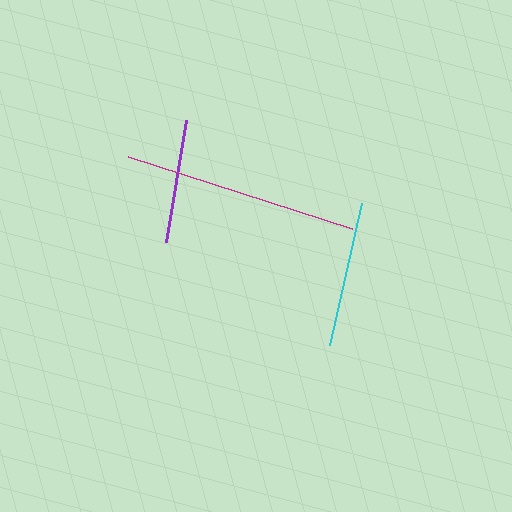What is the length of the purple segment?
The purple segment is approximately 124 pixels long.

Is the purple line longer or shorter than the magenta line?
The magenta line is longer than the purple line.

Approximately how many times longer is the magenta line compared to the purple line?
The magenta line is approximately 1.9 times the length of the purple line.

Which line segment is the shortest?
The purple line is the shortest at approximately 124 pixels.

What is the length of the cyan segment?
The cyan segment is approximately 146 pixels long.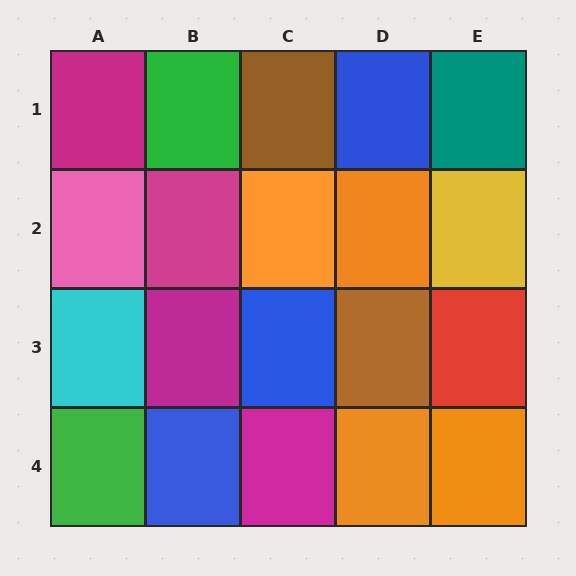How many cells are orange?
4 cells are orange.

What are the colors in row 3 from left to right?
Cyan, magenta, blue, brown, red.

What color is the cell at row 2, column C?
Orange.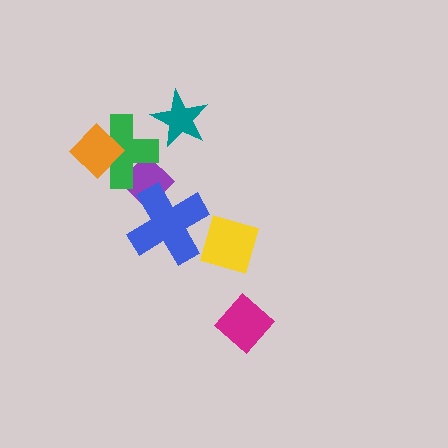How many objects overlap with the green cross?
2 objects overlap with the green cross.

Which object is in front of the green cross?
The orange diamond is in front of the green cross.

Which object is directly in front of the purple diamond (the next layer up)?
The green cross is directly in front of the purple diamond.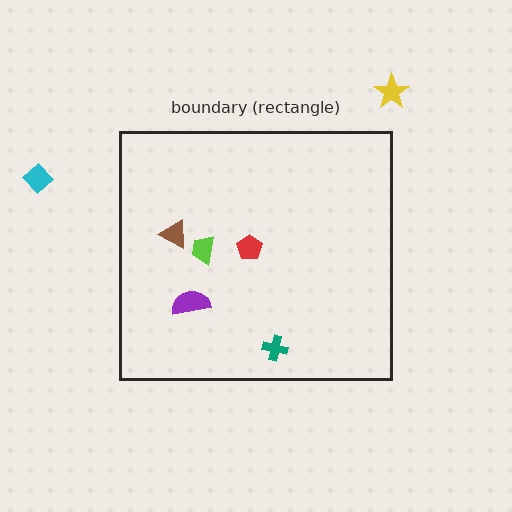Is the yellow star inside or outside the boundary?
Outside.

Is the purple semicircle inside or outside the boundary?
Inside.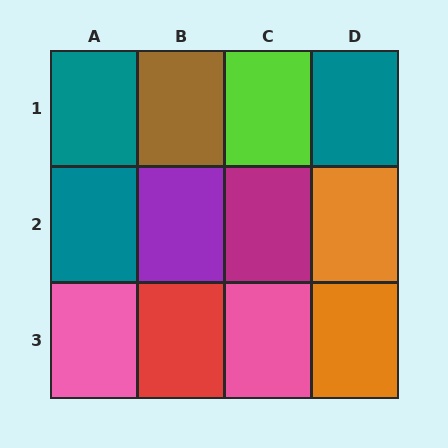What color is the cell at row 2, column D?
Orange.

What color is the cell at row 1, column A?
Teal.